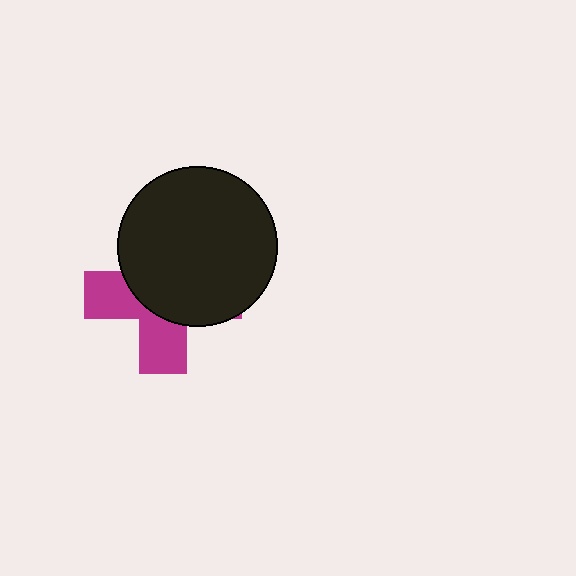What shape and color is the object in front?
The object in front is a black circle.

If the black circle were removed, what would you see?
You would see the complete magenta cross.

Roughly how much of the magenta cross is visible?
A small part of it is visible (roughly 39%).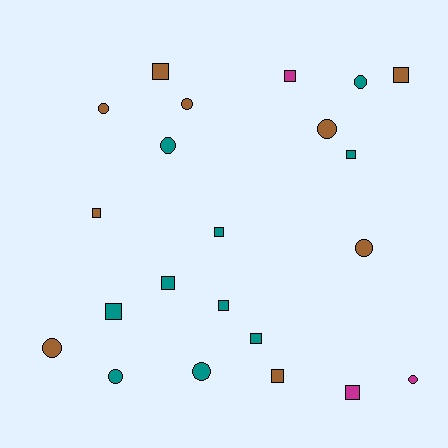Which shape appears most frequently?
Square, with 12 objects.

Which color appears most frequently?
Teal, with 10 objects.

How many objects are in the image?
There are 22 objects.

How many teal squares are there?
There are 6 teal squares.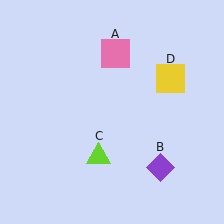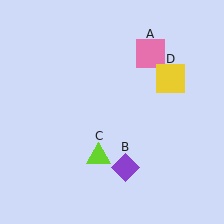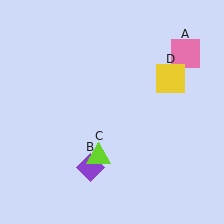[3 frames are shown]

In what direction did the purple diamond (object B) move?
The purple diamond (object B) moved left.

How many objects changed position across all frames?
2 objects changed position: pink square (object A), purple diamond (object B).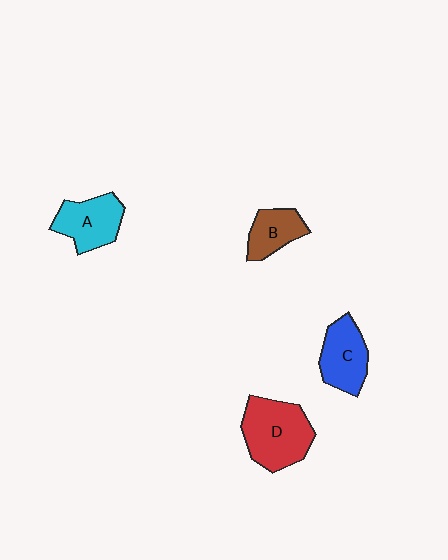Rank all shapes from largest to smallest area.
From largest to smallest: D (red), A (cyan), C (blue), B (brown).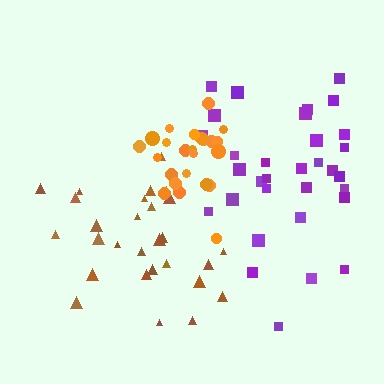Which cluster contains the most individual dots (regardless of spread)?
Purple (32).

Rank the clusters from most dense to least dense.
orange, brown, purple.